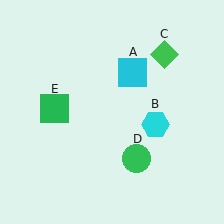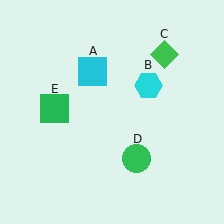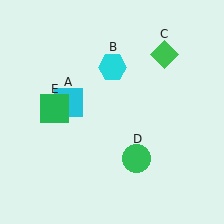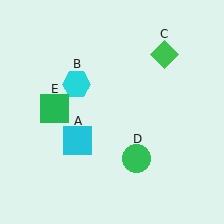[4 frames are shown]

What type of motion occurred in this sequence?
The cyan square (object A), cyan hexagon (object B) rotated counterclockwise around the center of the scene.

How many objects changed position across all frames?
2 objects changed position: cyan square (object A), cyan hexagon (object B).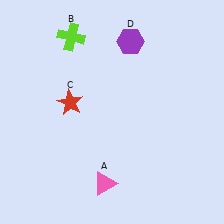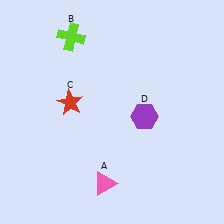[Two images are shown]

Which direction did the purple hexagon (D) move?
The purple hexagon (D) moved down.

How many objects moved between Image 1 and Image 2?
1 object moved between the two images.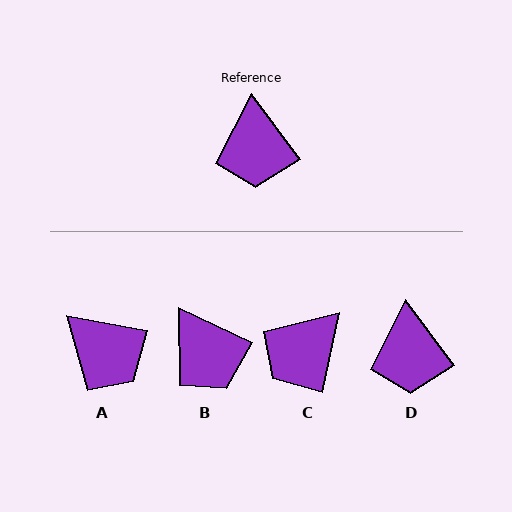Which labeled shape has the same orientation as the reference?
D.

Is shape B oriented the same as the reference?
No, it is off by about 28 degrees.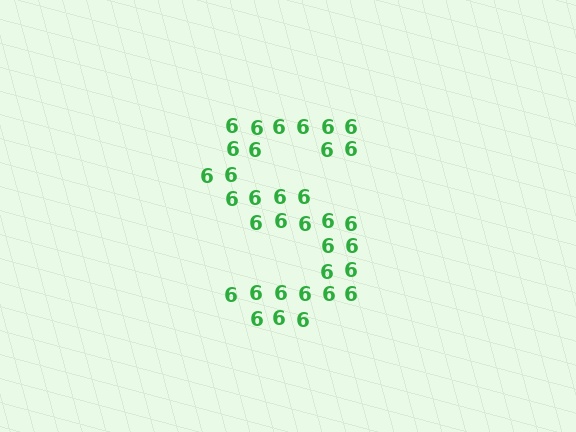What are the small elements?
The small elements are digit 6's.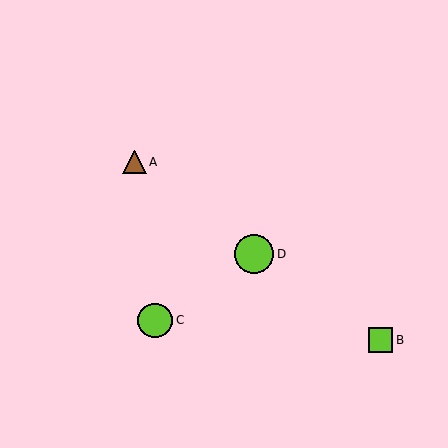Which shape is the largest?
The lime circle (labeled D) is the largest.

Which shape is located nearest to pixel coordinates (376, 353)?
The lime square (labeled B) at (380, 340) is nearest to that location.